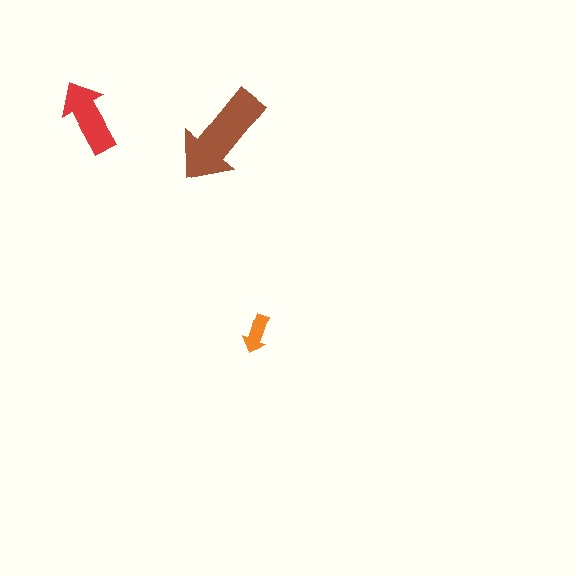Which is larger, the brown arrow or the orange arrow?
The brown one.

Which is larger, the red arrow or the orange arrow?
The red one.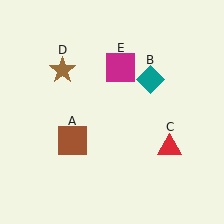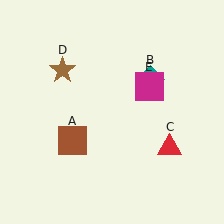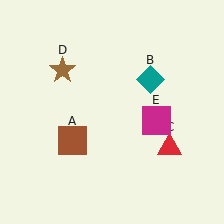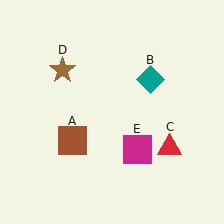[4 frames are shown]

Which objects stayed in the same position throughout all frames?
Brown square (object A) and teal diamond (object B) and red triangle (object C) and brown star (object D) remained stationary.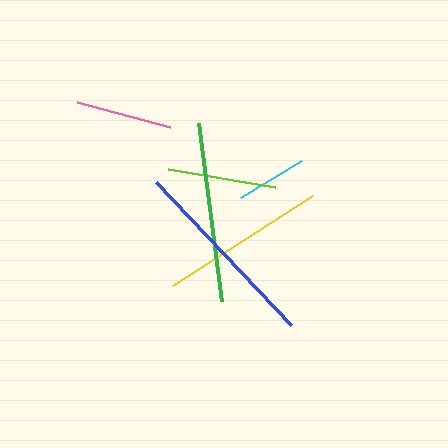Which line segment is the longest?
The blue line is the longest at approximately 196 pixels.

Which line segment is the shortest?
The cyan line is the shortest at approximately 71 pixels.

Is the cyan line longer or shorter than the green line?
The green line is longer than the cyan line.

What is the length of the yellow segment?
The yellow segment is approximately 167 pixels long.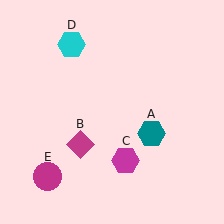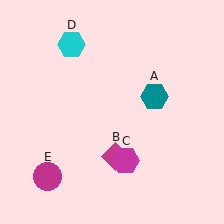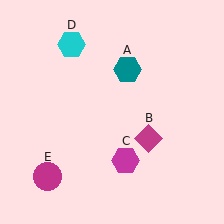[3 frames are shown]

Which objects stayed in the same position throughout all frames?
Magenta hexagon (object C) and cyan hexagon (object D) and magenta circle (object E) remained stationary.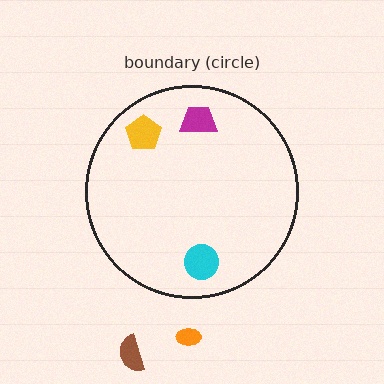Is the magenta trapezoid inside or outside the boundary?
Inside.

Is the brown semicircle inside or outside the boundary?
Outside.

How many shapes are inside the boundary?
3 inside, 2 outside.